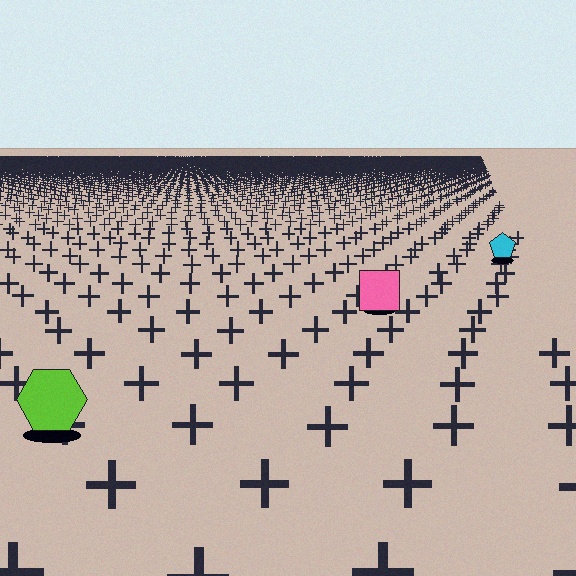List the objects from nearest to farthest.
From nearest to farthest: the lime hexagon, the pink square, the cyan pentagon.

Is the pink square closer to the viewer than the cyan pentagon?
Yes. The pink square is closer — you can tell from the texture gradient: the ground texture is coarser near it.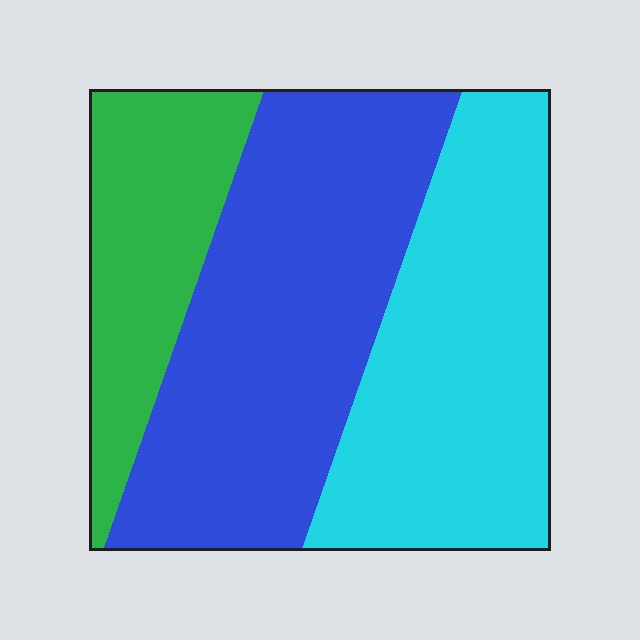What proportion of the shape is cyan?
Cyan takes up between a quarter and a half of the shape.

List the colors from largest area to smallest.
From largest to smallest: blue, cyan, green.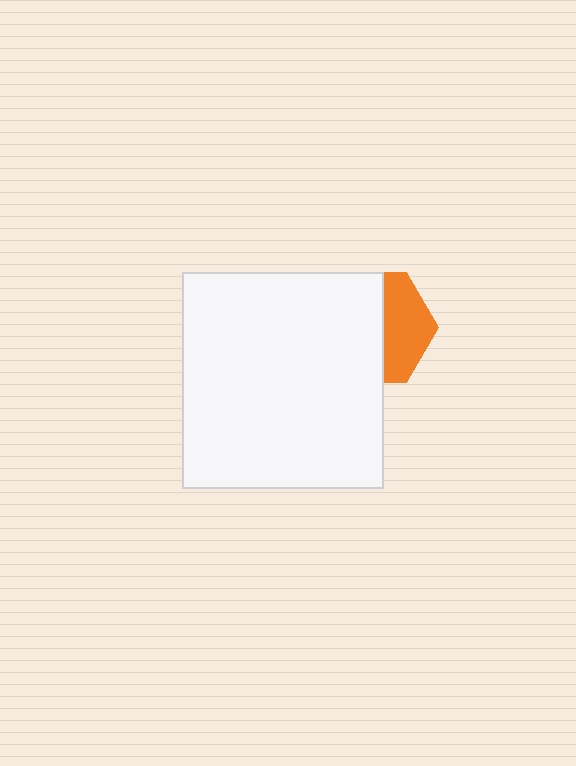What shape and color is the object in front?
The object in front is a white rectangle.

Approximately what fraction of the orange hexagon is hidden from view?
Roughly 59% of the orange hexagon is hidden behind the white rectangle.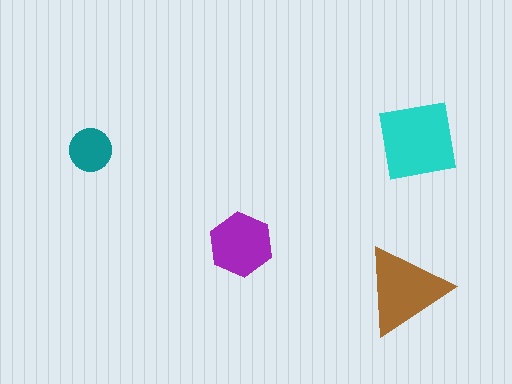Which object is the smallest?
The teal circle.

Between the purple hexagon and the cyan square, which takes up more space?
The cyan square.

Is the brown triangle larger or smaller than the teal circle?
Larger.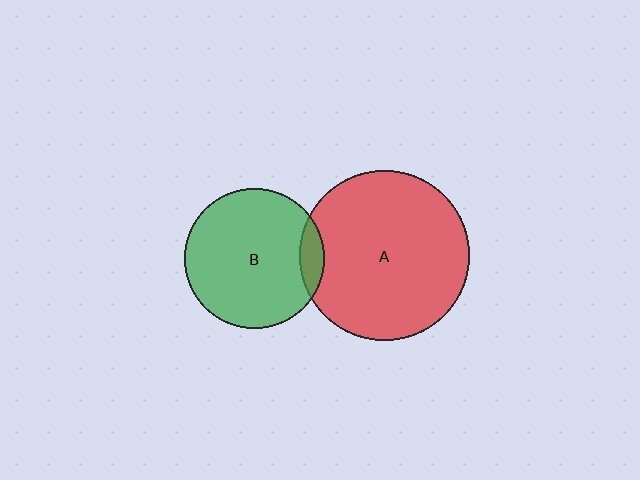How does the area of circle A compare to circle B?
Approximately 1.5 times.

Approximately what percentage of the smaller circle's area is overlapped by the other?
Approximately 10%.